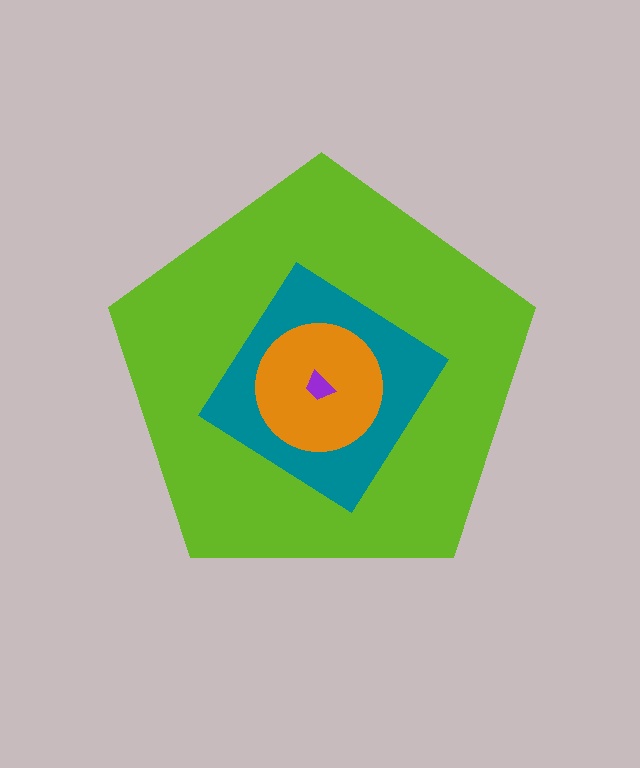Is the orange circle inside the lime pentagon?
Yes.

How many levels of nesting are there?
4.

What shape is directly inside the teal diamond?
The orange circle.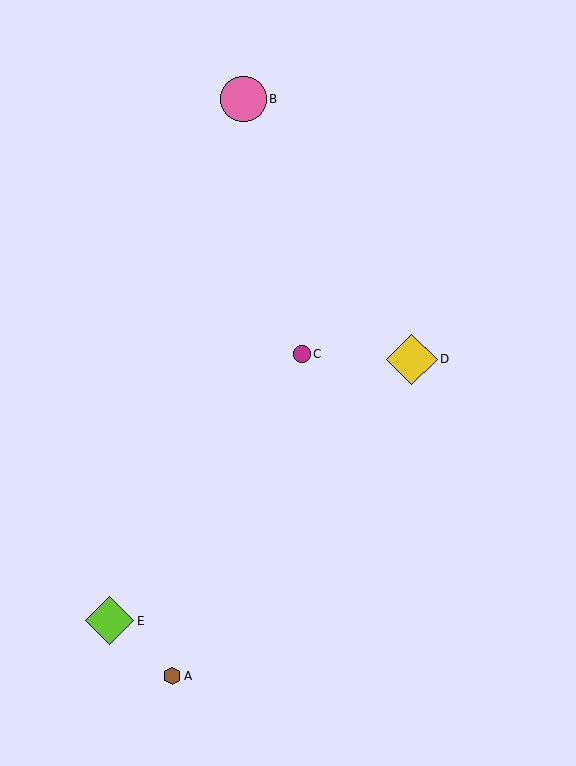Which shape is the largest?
The yellow diamond (labeled D) is the largest.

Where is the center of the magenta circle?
The center of the magenta circle is at (302, 354).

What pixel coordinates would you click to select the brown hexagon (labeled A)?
Click at (172, 676) to select the brown hexagon A.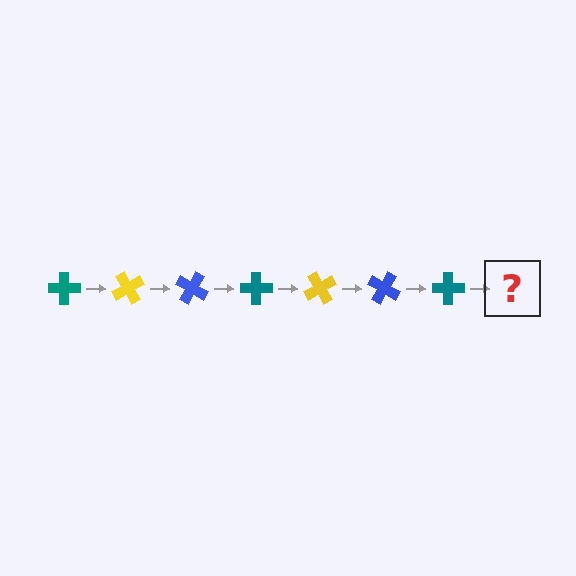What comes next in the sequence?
The next element should be a yellow cross, rotated 420 degrees from the start.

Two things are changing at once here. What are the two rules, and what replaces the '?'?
The two rules are that it rotates 60 degrees each step and the color cycles through teal, yellow, and blue. The '?' should be a yellow cross, rotated 420 degrees from the start.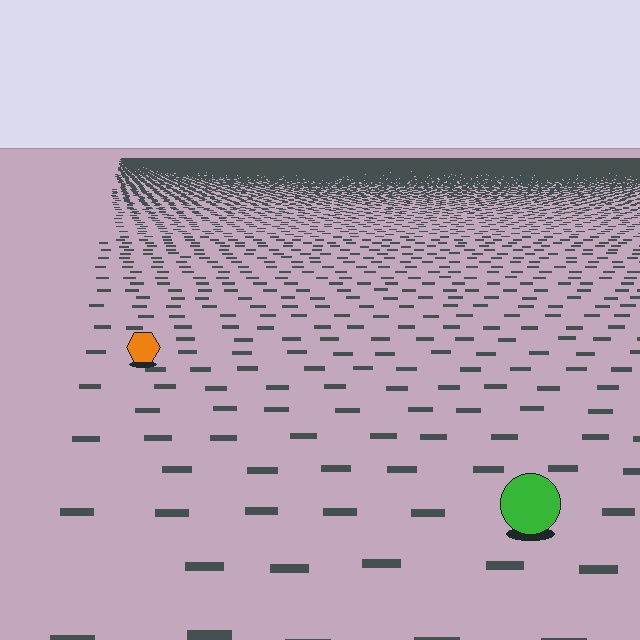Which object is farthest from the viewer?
The orange hexagon is farthest from the viewer. It appears smaller and the ground texture around it is denser.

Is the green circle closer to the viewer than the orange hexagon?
Yes. The green circle is closer — you can tell from the texture gradient: the ground texture is coarser near it.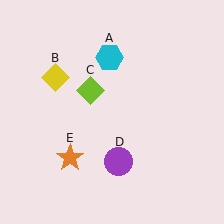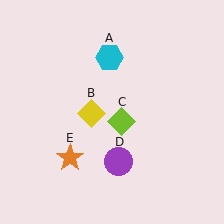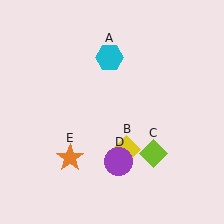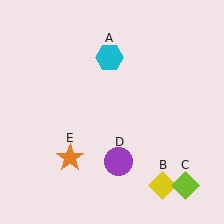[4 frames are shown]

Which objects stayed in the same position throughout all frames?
Cyan hexagon (object A) and purple circle (object D) and orange star (object E) remained stationary.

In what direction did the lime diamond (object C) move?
The lime diamond (object C) moved down and to the right.